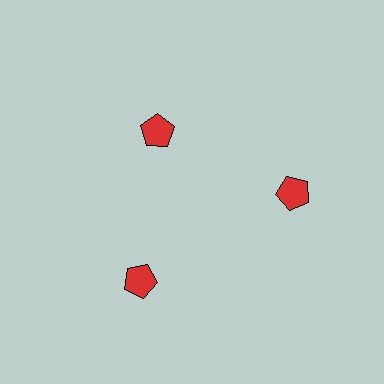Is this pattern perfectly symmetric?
No. The 3 red pentagons are arranged in a ring, but one element near the 11 o'clock position is pulled inward toward the center, breaking the 3-fold rotational symmetry.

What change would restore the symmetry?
The symmetry would be restored by moving it outward, back onto the ring so that all 3 pentagons sit at equal angles and equal distance from the center.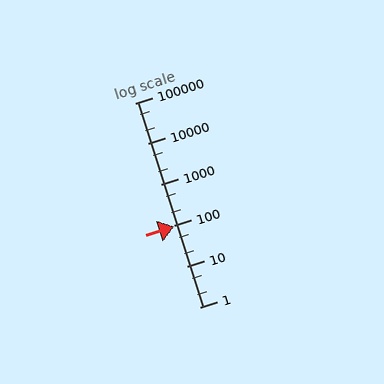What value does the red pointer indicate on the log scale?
The pointer indicates approximately 94.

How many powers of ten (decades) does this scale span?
The scale spans 5 decades, from 1 to 100000.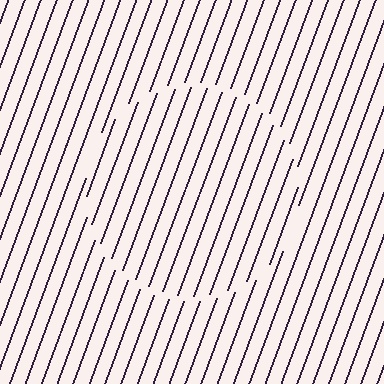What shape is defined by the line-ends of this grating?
An illusory circle. The interior of the shape contains the same grating, shifted by half a period — the contour is defined by the phase discontinuity where line-ends from the inner and outer gratings abut.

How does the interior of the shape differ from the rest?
The interior of the shape contains the same grating, shifted by half a period — the contour is defined by the phase discontinuity where line-ends from the inner and outer gratings abut.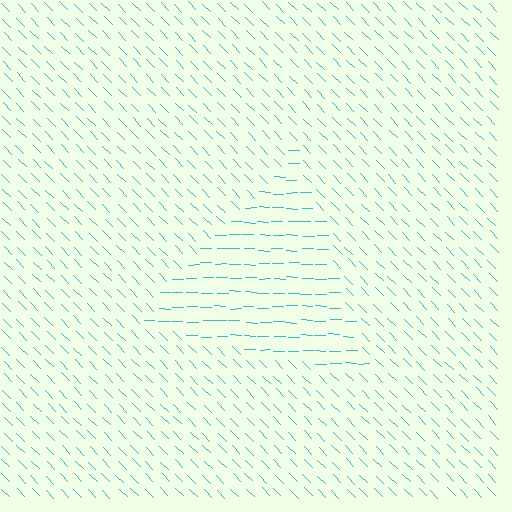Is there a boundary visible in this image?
Yes, there is a texture boundary formed by a change in line orientation.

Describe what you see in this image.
The image is filled with small cyan line segments. A triangle region in the image has lines oriented differently from the surrounding lines, creating a visible texture boundary.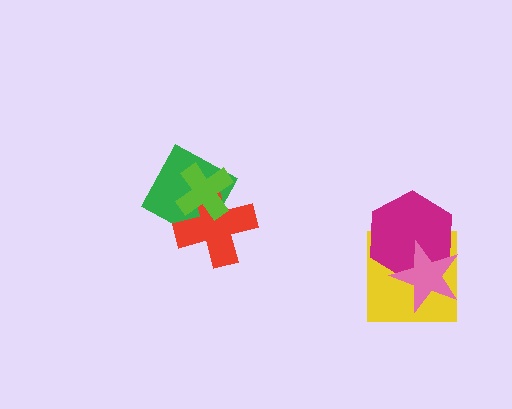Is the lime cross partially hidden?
No, no other shape covers it.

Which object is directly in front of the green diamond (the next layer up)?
The red cross is directly in front of the green diamond.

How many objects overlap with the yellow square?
2 objects overlap with the yellow square.